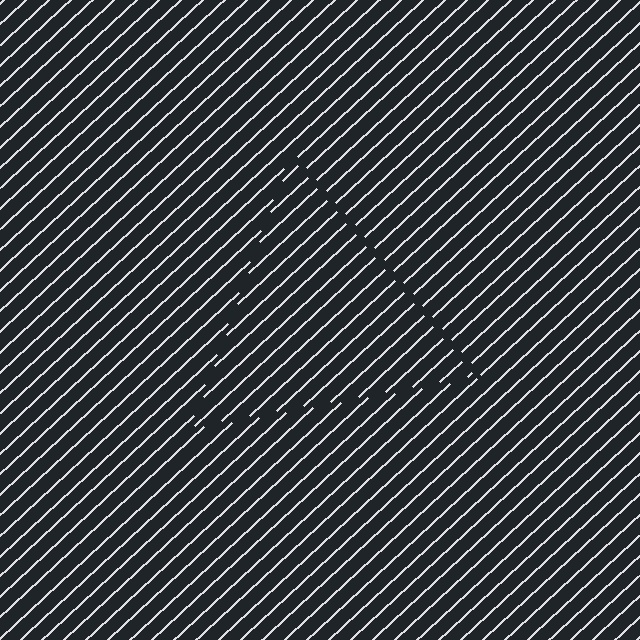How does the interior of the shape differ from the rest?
The interior of the shape contains the same grating, shifted by half a period — the contour is defined by the phase discontinuity where line-ends from the inner and outer gratings abut.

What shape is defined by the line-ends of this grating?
An illusory triangle. The interior of the shape contains the same grating, shifted by half a period — the contour is defined by the phase discontinuity where line-ends from the inner and outer gratings abut.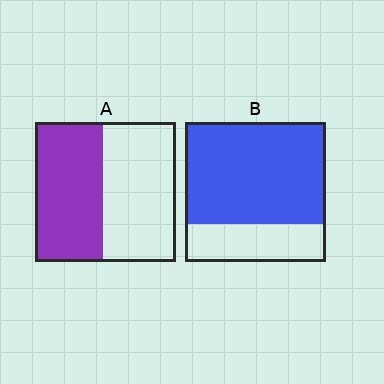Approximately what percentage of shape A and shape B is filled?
A is approximately 50% and B is approximately 75%.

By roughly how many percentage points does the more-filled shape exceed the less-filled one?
By roughly 25 percentage points (B over A).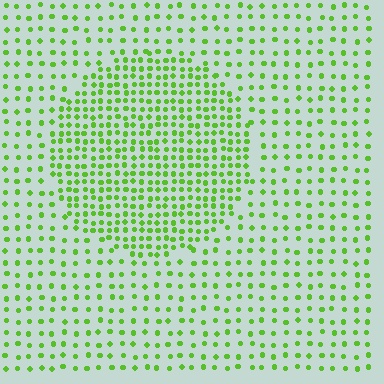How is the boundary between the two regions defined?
The boundary is defined by a change in element density (approximately 2.1x ratio). All elements are the same color, size, and shape.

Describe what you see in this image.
The image contains small lime elements arranged at two different densities. A circle-shaped region is visible where the elements are more densely packed than the surrounding area.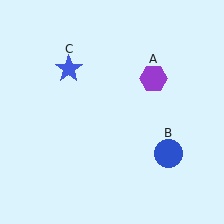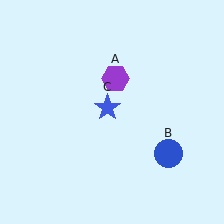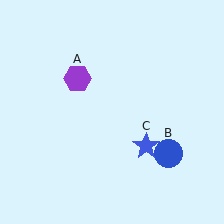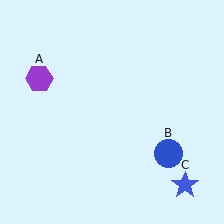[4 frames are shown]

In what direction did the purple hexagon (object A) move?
The purple hexagon (object A) moved left.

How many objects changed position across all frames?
2 objects changed position: purple hexagon (object A), blue star (object C).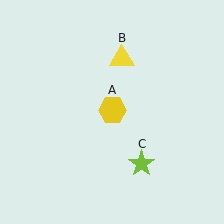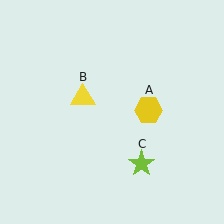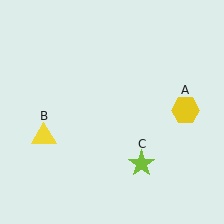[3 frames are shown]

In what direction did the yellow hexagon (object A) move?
The yellow hexagon (object A) moved right.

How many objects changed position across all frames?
2 objects changed position: yellow hexagon (object A), yellow triangle (object B).